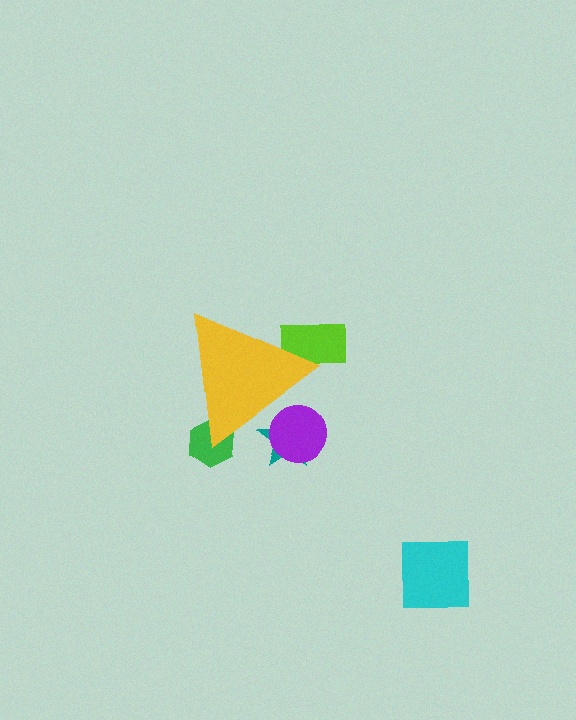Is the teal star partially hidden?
Yes, the teal star is partially hidden behind the yellow triangle.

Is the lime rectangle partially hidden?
Yes, the lime rectangle is partially hidden behind the yellow triangle.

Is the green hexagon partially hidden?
Yes, the green hexagon is partially hidden behind the yellow triangle.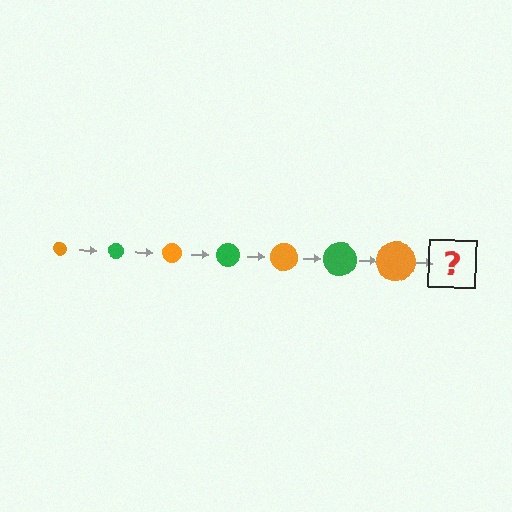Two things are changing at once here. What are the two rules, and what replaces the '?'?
The two rules are that the circle grows larger each step and the color cycles through orange and green. The '?' should be a green circle, larger than the previous one.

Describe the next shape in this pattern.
It should be a green circle, larger than the previous one.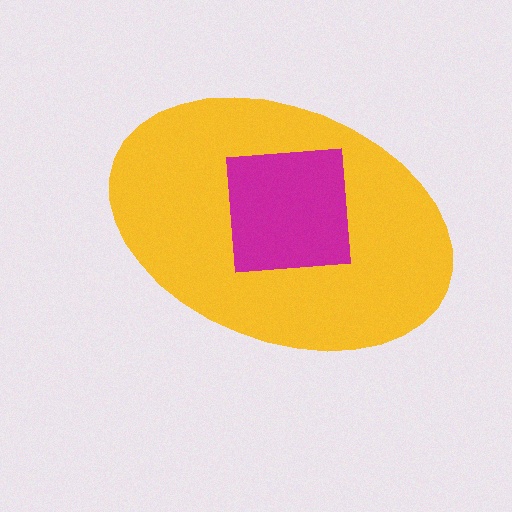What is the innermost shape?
The magenta square.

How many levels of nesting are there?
2.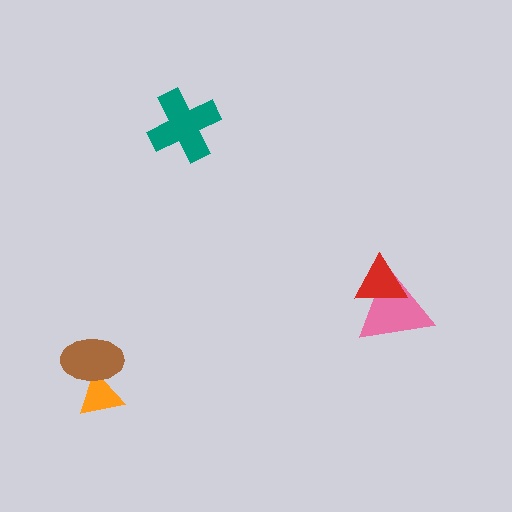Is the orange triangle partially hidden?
Yes, it is partially covered by another shape.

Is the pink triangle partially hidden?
Yes, it is partially covered by another shape.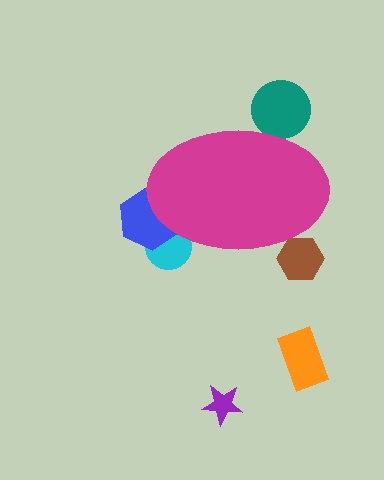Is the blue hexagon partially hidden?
Yes, the blue hexagon is partially hidden behind the magenta ellipse.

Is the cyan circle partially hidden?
Yes, the cyan circle is partially hidden behind the magenta ellipse.